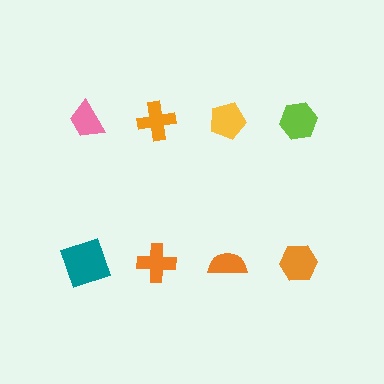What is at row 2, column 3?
An orange semicircle.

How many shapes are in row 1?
4 shapes.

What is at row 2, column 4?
An orange hexagon.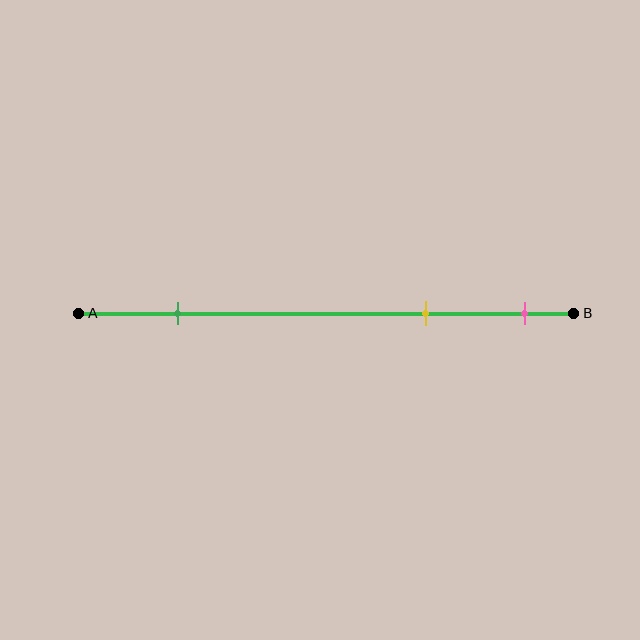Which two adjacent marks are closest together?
The yellow and pink marks are the closest adjacent pair.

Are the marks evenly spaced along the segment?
No, the marks are not evenly spaced.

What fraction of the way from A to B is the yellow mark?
The yellow mark is approximately 70% (0.7) of the way from A to B.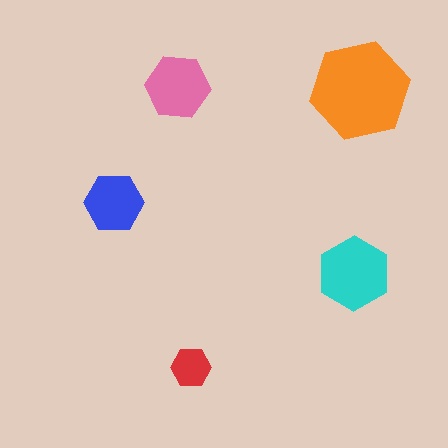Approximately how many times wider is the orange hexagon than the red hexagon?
About 2.5 times wider.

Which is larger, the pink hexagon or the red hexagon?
The pink one.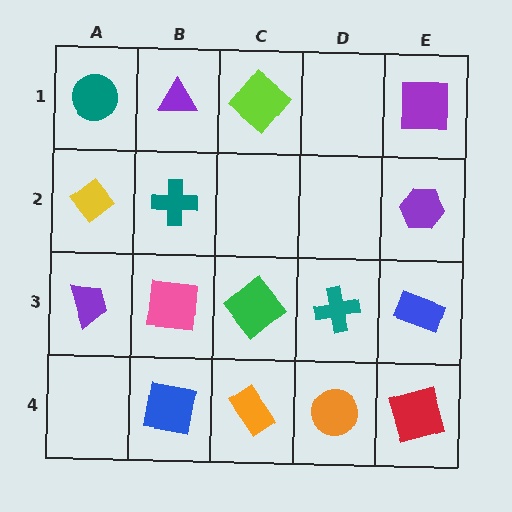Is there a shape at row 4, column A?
No, that cell is empty.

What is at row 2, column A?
A yellow diamond.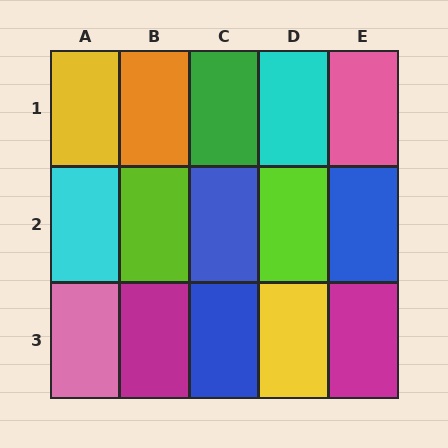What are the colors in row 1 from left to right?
Yellow, orange, green, cyan, pink.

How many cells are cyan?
2 cells are cyan.